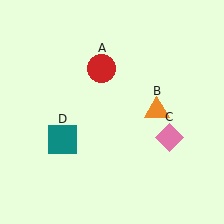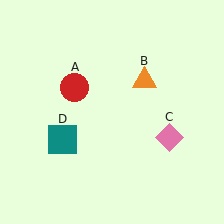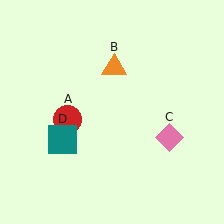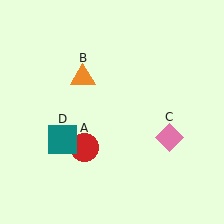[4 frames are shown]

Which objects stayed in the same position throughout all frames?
Pink diamond (object C) and teal square (object D) remained stationary.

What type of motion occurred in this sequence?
The red circle (object A), orange triangle (object B) rotated counterclockwise around the center of the scene.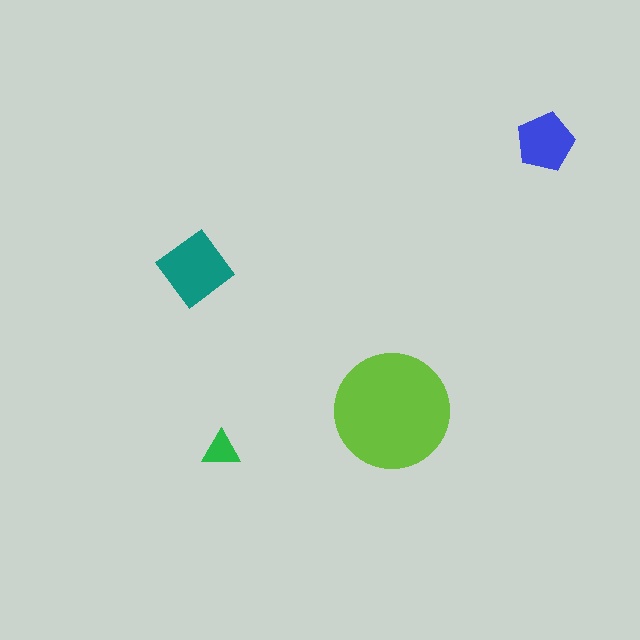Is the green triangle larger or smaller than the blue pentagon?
Smaller.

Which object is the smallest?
The green triangle.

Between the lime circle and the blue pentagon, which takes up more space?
The lime circle.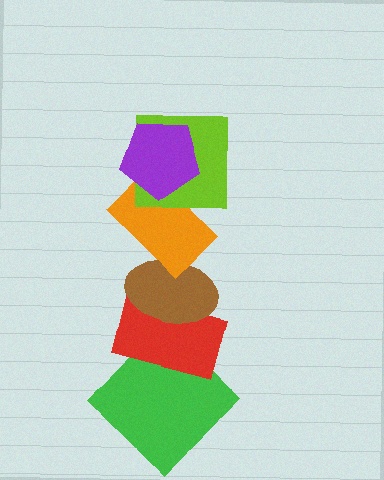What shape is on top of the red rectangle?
The brown ellipse is on top of the red rectangle.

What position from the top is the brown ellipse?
The brown ellipse is 4th from the top.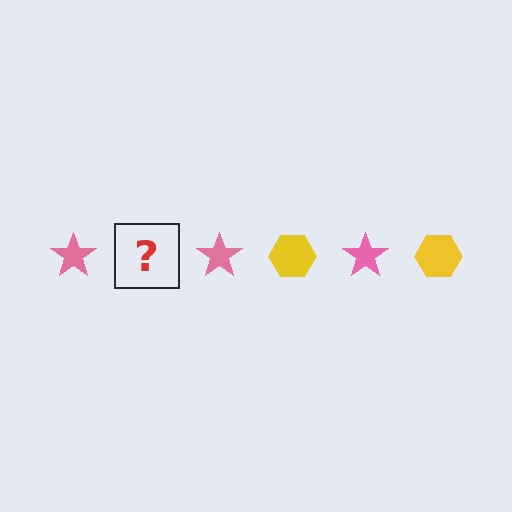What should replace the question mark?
The question mark should be replaced with a yellow hexagon.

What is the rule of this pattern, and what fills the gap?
The rule is that the pattern alternates between pink star and yellow hexagon. The gap should be filled with a yellow hexagon.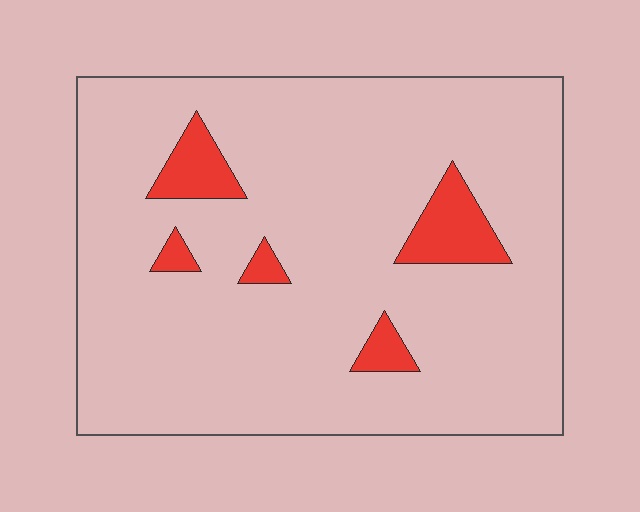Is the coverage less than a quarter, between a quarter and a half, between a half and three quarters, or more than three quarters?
Less than a quarter.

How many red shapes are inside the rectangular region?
5.